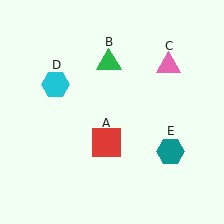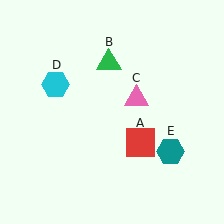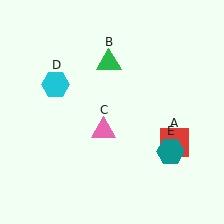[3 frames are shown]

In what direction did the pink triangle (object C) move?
The pink triangle (object C) moved down and to the left.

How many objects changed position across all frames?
2 objects changed position: red square (object A), pink triangle (object C).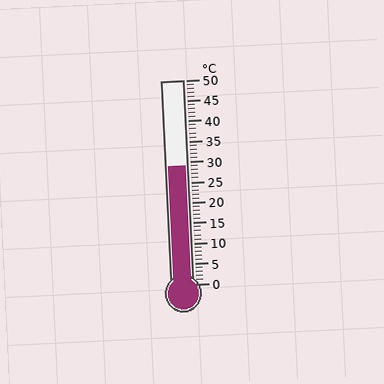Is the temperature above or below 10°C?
The temperature is above 10°C.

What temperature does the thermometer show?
The thermometer shows approximately 29°C.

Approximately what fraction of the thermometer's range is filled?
The thermometer is filled to approximately 60% of its range.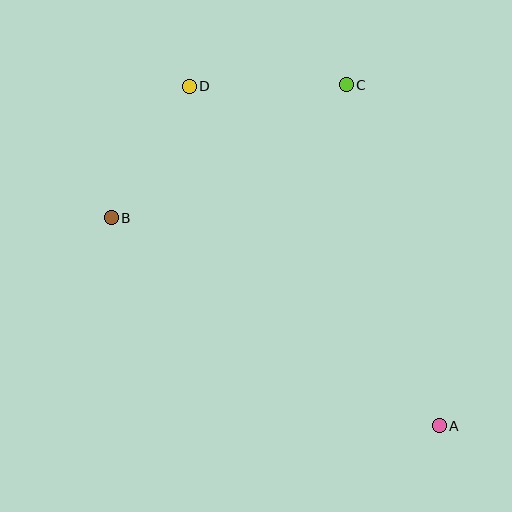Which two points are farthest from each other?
Points A and D are farthest from each other.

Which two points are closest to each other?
Points B and D are closest to each other.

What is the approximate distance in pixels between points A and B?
The distance between A and B is approximately 389 pixels.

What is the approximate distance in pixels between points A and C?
The distance between A and C is approximately 353 pixels.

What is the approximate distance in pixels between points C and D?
The distance between C and D is approximately 157 pixels.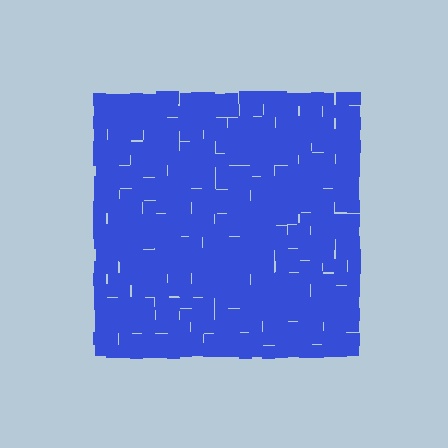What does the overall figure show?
The overall figure shows a square.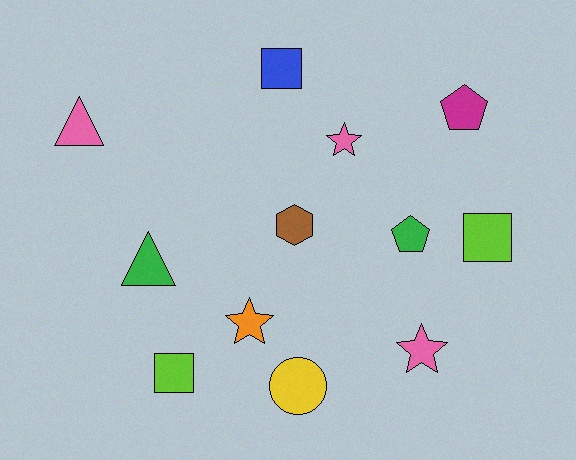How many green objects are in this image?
There are 2 green objects.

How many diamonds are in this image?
There are no diamonds.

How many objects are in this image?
There are 12 objects.